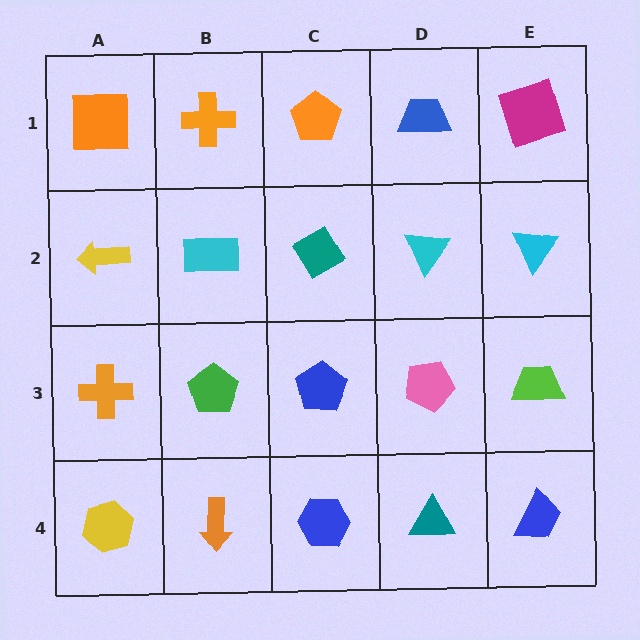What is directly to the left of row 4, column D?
A blue hexagon.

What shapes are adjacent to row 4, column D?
A pink pentagon (row 3, column D), a blue hexagon (row 4, column C), a blue trapezoid (row 4, column E).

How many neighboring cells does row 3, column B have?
4.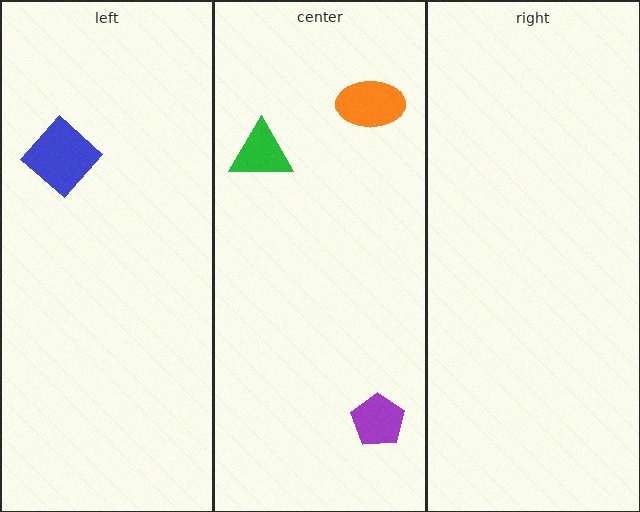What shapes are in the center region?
The green triangle, the orange ellipse, the purple pentagon.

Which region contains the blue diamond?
The left region.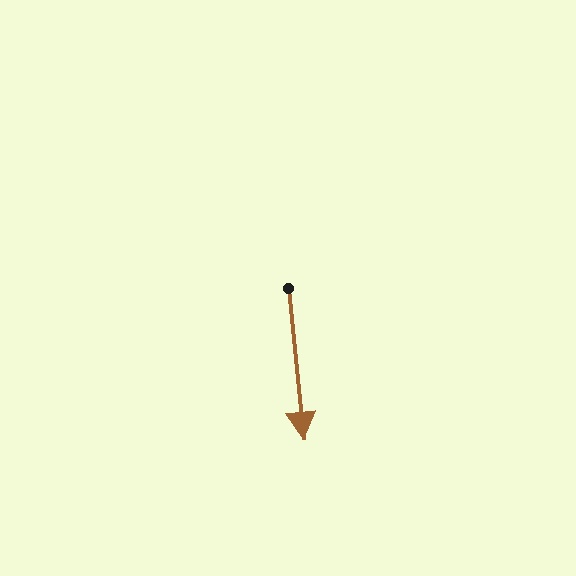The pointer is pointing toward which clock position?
Roughly 6 o'clock.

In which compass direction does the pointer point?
South.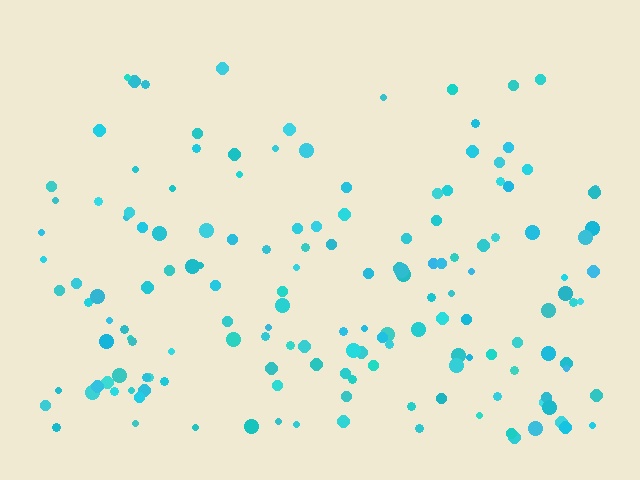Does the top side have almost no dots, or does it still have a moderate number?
Still a moderate number, just noticeably fewer than the bottom.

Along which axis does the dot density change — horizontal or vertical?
Vertical.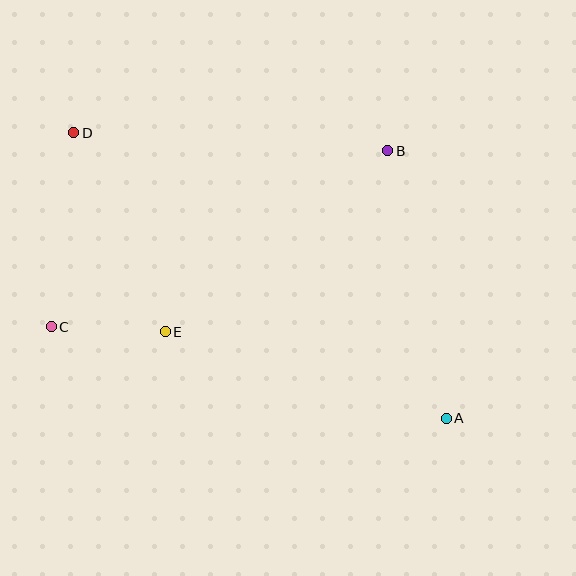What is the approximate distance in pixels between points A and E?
The distance between A and E is approximately 294 pixels.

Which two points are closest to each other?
Points C and E are closest to each other.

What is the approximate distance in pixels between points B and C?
The distance between B and C is approximately 380 pixels.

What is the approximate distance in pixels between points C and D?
The distance between C and D is approximately 195 pixels.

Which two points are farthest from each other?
Points A and D are farthest from each other.